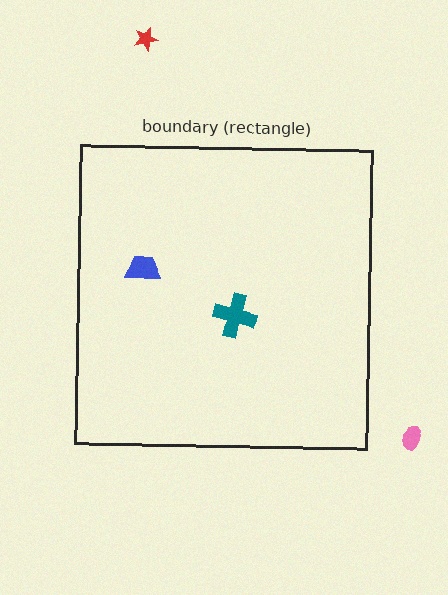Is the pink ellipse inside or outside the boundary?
Outside.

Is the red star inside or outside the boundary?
Outside.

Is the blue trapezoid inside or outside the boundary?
Inside.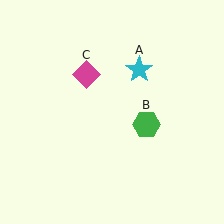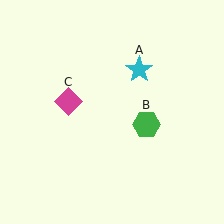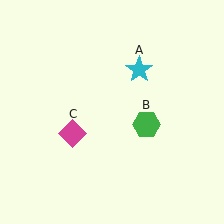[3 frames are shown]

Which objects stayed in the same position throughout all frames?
Cyan star (object A) and green hexagon (object B) remained stationary.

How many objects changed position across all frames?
1 object changed position: magenta diamond (object C).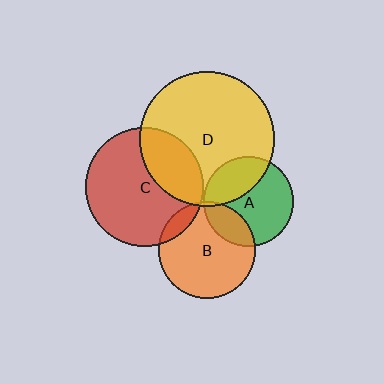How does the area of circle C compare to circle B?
Approximately 1.5 times.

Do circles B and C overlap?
Yes.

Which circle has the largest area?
Circle D (yellow).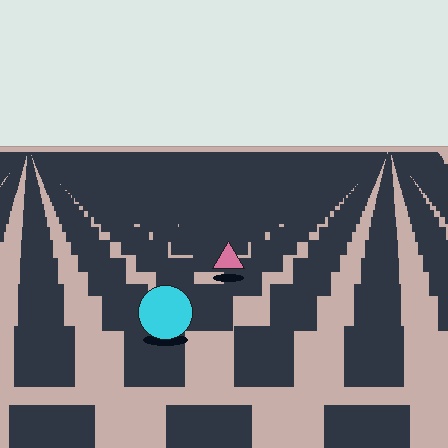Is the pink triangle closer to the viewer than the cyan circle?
No. The cyan circle is closer — you can tell from the texture gradient: the ground texture is coarser near it.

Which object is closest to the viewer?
The cyan circle is closest. The texture marks near it are larger and more spread out.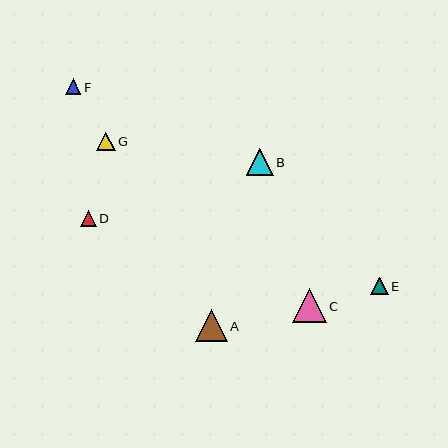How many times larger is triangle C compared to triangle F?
Triangle C is approximately 2.2 times the size of triangle F.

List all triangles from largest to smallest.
From largest to smallest: C, A, B, G, E, D, F.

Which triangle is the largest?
Triangle C is the largest with a size of approximately 34 pixels.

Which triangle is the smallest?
Triangle F is the smallest with a size of approximately 15 pixels.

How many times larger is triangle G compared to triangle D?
Triangle G is approximately 1.1 times the size of triangle D.